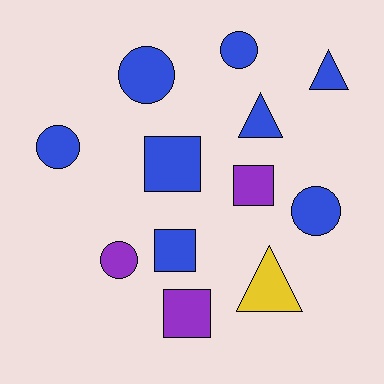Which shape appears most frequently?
Circle, with 5 objects.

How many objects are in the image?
There are 12 objects.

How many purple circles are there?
There is 1 purple circle.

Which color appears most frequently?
Blue, with 8 objects.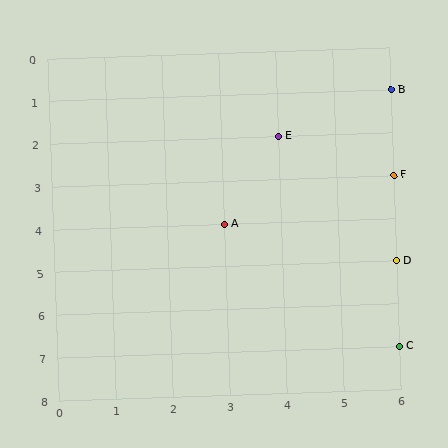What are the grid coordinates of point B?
Point B is at grid coordinates (6, 1).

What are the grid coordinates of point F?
Point F is at grid coordinates (6, 3).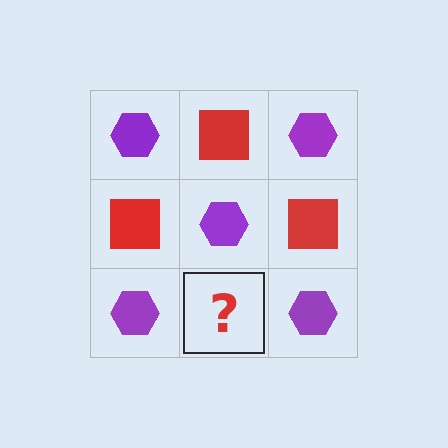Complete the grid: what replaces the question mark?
The question mark should be replaced with a red square.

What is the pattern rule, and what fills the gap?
The rule is that it alternates purple hexagon and red square in a checkerboard pattern. The gap should be filled with a red square.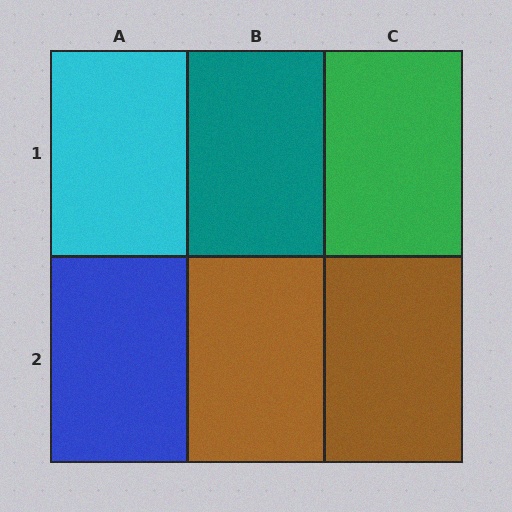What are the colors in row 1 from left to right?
Cyan, teal, green.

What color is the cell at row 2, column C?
Brown.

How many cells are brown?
2 cells are brown.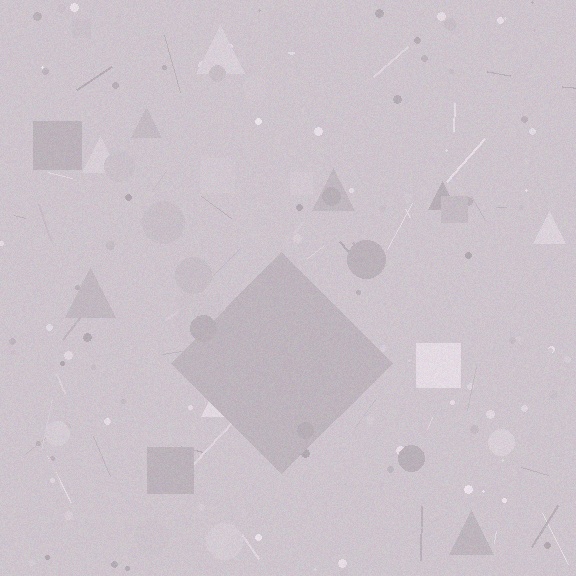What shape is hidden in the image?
A diamond is hidden in the image.